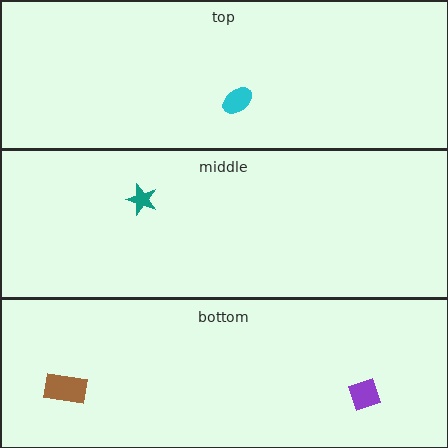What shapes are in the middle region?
The teal star.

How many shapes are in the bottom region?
2.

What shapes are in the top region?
The cyan ellipse.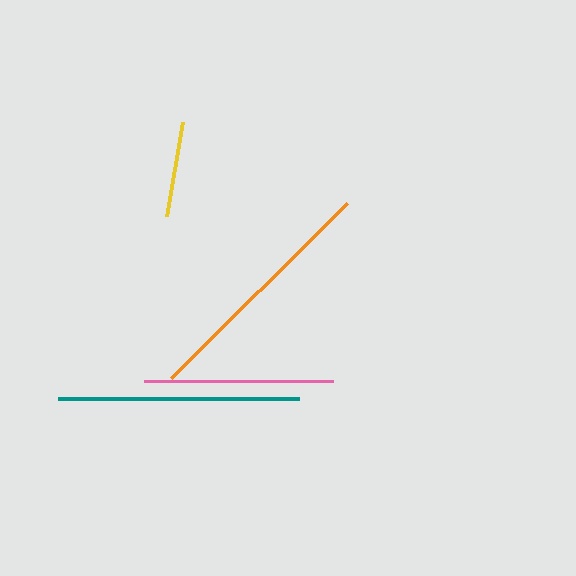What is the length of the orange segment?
The orange segment is approximately 248 pixels long.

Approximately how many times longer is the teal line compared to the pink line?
The teal line is approximately 1.3 times the length of the pink line.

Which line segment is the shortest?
The yellow line is the shortest at approximately 95 pixels.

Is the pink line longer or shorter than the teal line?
The teal line is longer than the pink line.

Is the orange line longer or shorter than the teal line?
The orange line is longer than the teal line.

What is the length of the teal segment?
The teal segment is approximately 241 pixels long.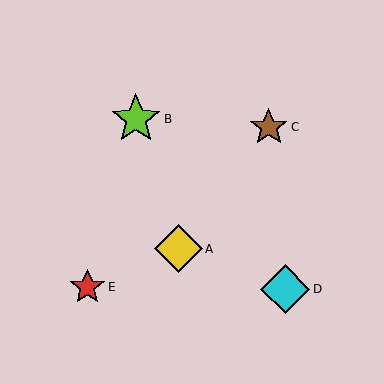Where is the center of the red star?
The center of the red star is at (87, 287).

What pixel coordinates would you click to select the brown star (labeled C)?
Click at (269, 127) to select the brown star C.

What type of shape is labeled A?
Shape A is a yellow diamond.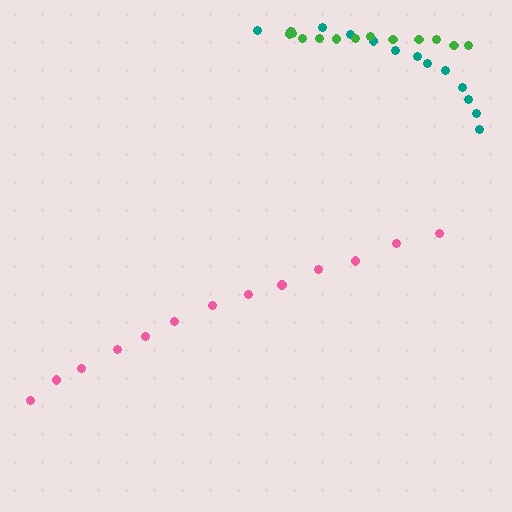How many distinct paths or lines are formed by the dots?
There are 3 distinct paths.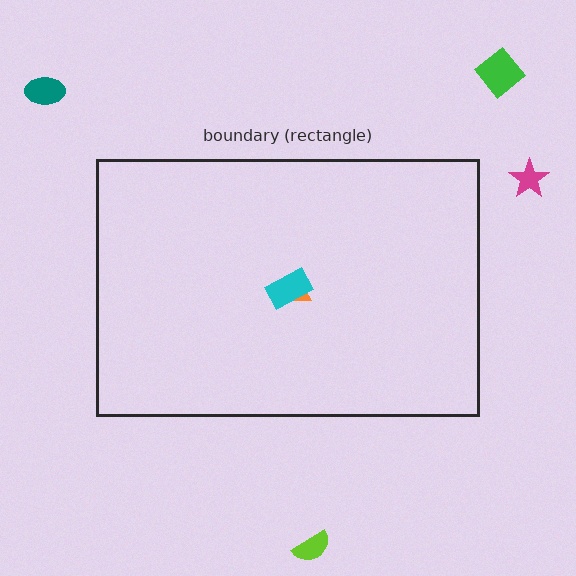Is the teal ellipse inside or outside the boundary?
Outside.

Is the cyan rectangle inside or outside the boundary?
Inside.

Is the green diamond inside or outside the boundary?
Outside.